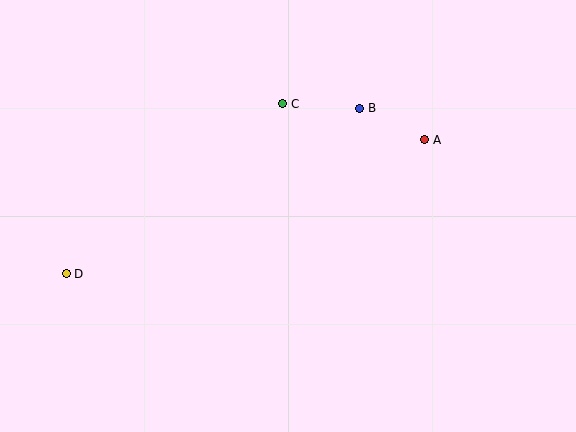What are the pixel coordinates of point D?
Point D is at (66, 274).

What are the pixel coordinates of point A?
Point A is at (425, 140).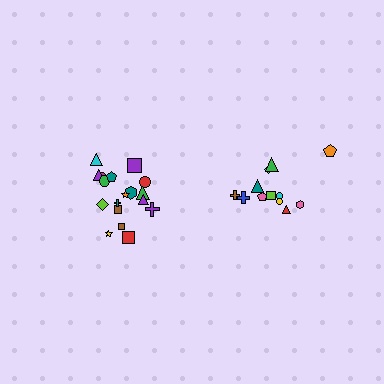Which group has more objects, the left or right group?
The left group.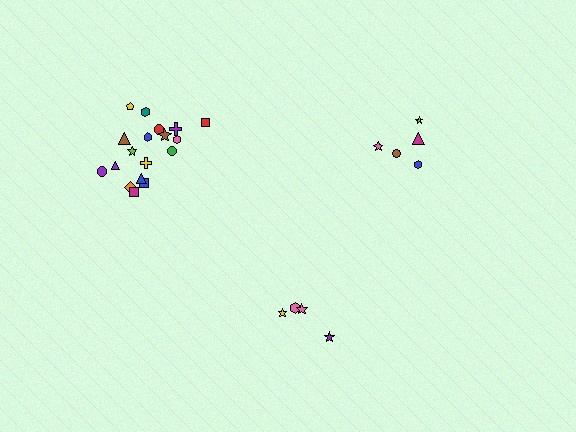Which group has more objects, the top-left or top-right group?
The top-left group.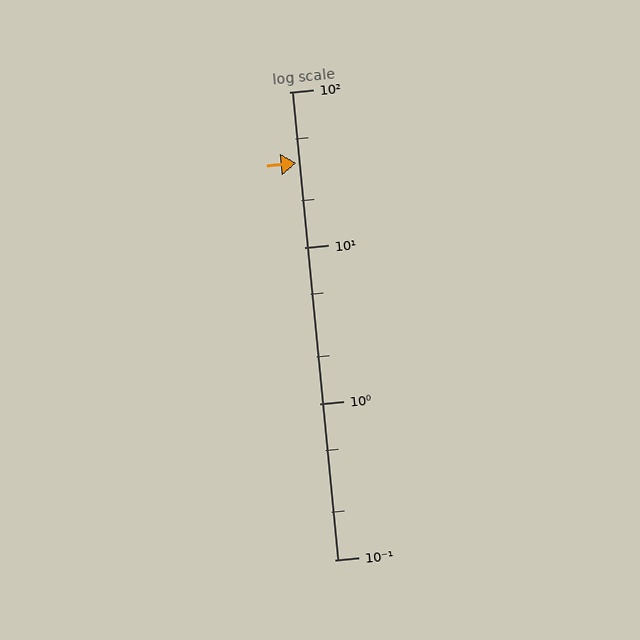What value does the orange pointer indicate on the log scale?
The pointer indicates approximately 35.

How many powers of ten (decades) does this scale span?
The scale spans 3 decades, from 0.1 to 100.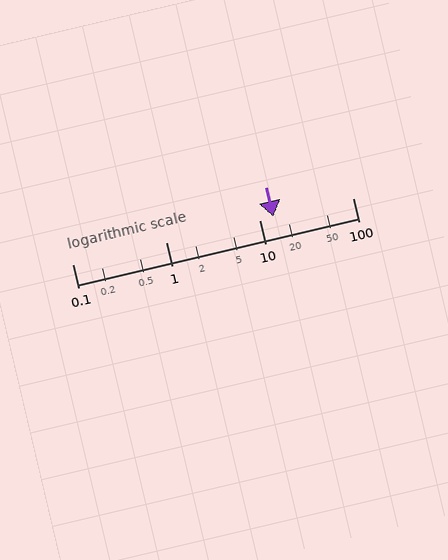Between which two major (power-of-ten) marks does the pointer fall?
The pointer is between 10 and 100.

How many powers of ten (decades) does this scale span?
The scale spans 3 decades, from 0.1 to 100.